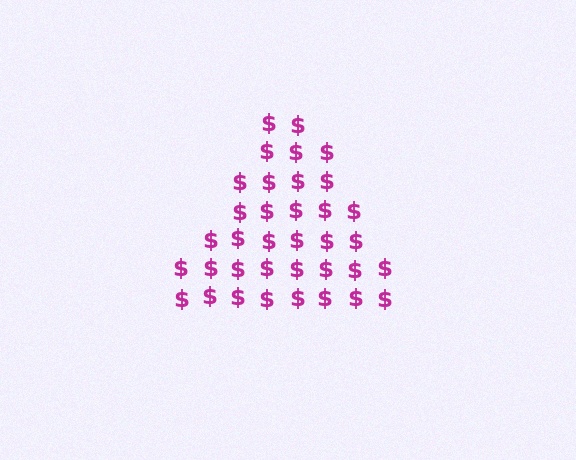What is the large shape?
The large shape is a triangle.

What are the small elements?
The small elements are dollar signs.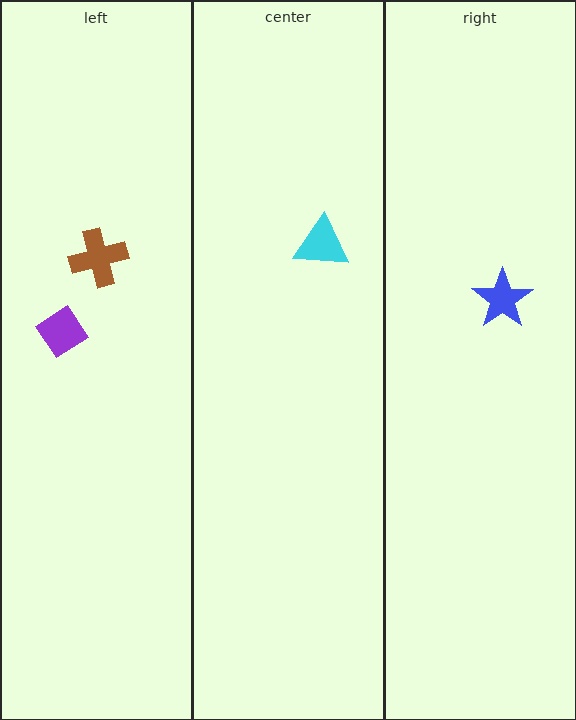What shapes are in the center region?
The cyan triangle.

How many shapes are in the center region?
1.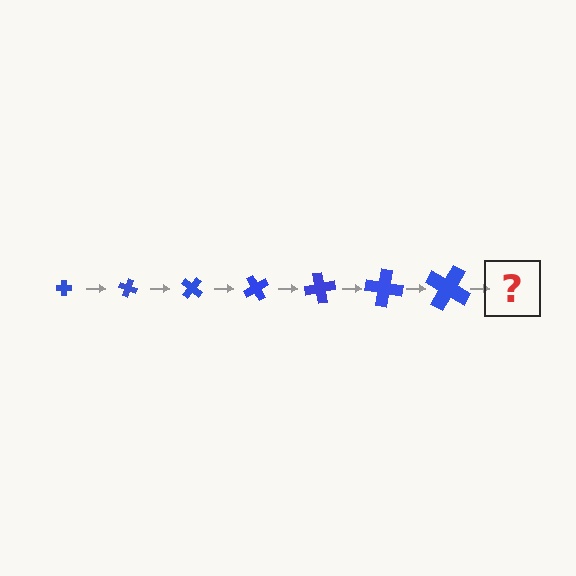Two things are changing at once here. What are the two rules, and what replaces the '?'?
The two rules are that the cross grows larger each step and it rotates 20 degrees each step. The '?' should be a cross, larger than the previous one and rotated 140 degrees from the start.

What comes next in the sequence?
The next element should be a cross, larger than the previous one and rotated 140 degrees from the start.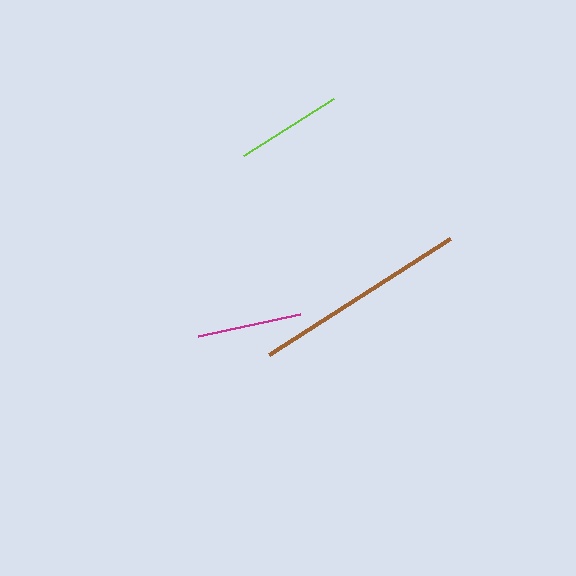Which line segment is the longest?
The brown line is the longest at approximately 215 pixels.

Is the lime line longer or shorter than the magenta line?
The lime line is longer than the magenta line.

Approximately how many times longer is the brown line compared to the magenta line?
The brown line is approximately 2.1 times the length of the magenta line.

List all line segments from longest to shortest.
From longest to shortest: brown, lime, magenta.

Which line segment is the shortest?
The magenta line is the shortest at approximately 104 pixels.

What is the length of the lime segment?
The lime segment is approximately 106 pixels long.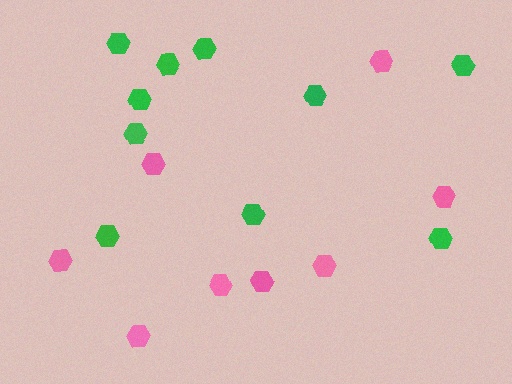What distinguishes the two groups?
There are 2 groups: one group of pink hexagons (8) and one group of green hexagons (10).